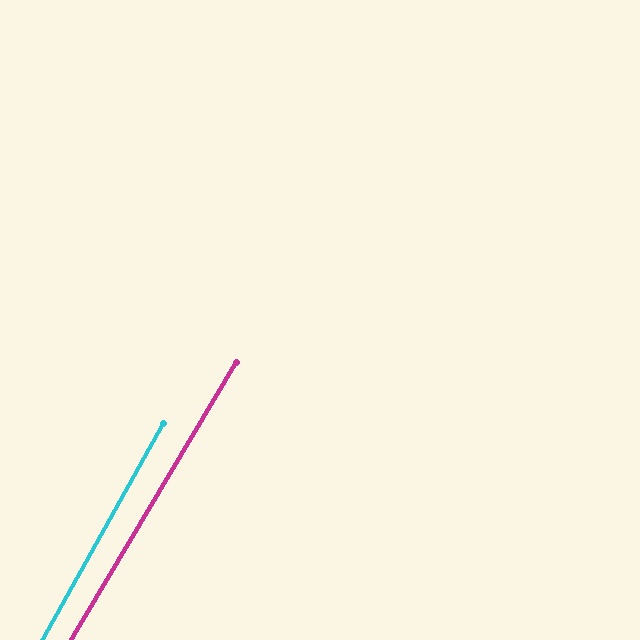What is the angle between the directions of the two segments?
Approximately 2 degrees.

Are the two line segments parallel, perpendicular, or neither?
Parallel — their directions differ by only 1.5°.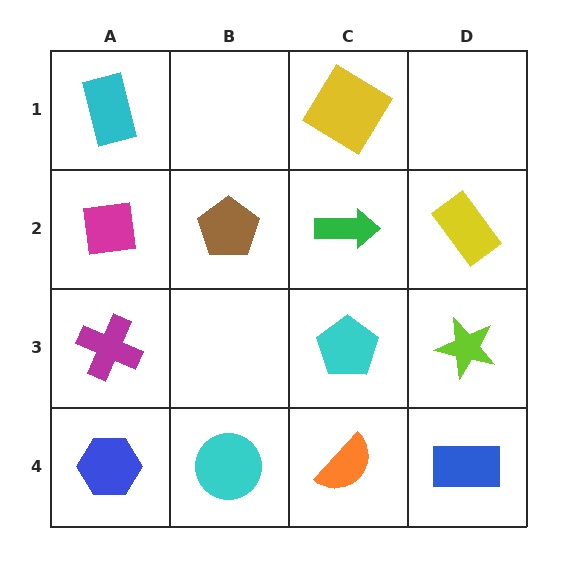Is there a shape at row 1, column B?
No, that cell is empty.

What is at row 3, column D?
A lime star.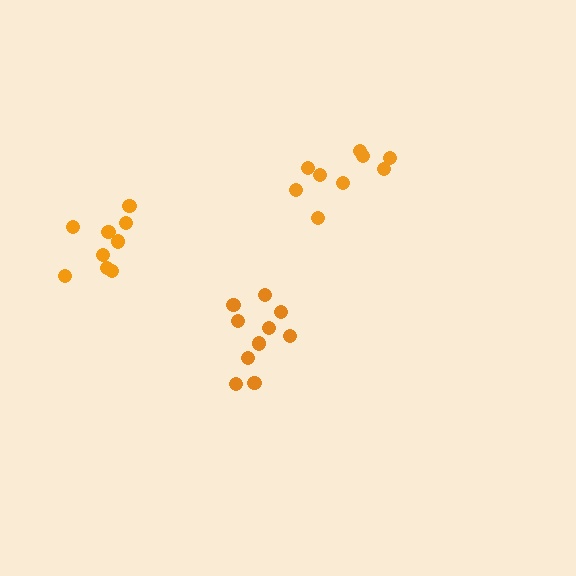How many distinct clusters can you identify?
There are 3 distinct clusters.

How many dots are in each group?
Group 1: 10 dots, Group 2: 9 dots, Group 3: 9 dots (28 total).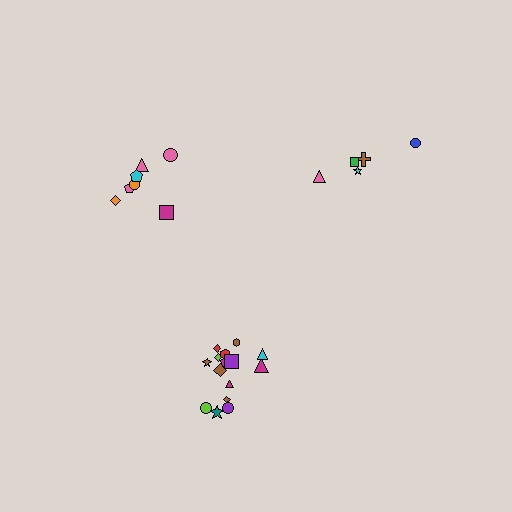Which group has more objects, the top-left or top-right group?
The top-left group.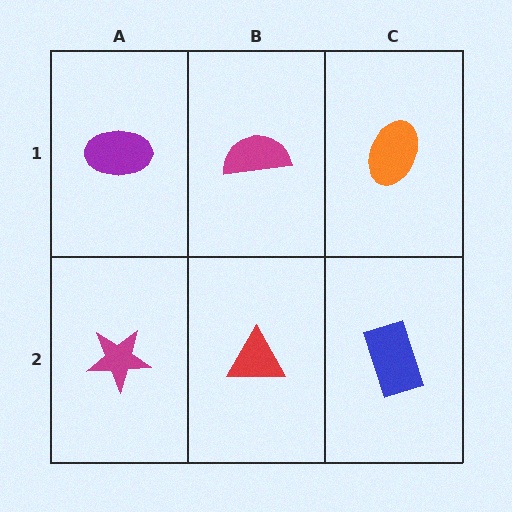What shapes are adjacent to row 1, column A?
A magenta star (row 2, column A), a magenta semicircle (row 1, column B).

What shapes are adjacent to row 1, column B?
A red triangle (row 2, column B), a purple ellipse (row 1, column A), an orange ellipse (row 1, column C).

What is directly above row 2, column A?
A purple ellipse.